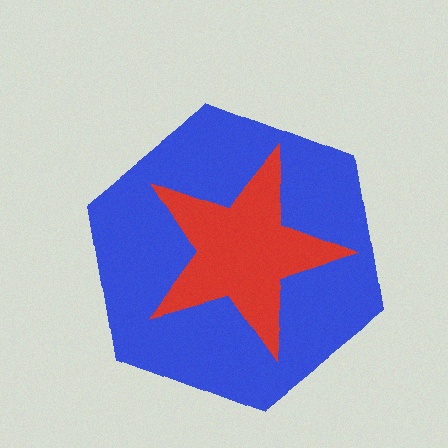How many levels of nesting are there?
2.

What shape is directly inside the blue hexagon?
The red star.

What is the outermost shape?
The blue hexagon.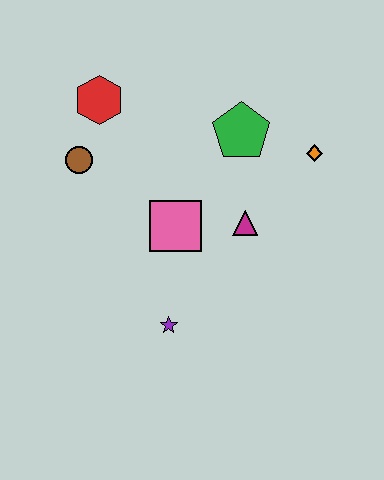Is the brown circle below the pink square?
No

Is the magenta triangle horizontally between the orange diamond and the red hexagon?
Yes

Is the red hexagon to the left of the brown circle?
No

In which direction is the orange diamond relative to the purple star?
The orange diamond is above the purple star.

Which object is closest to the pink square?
The magenta triangle is closest to the pink square.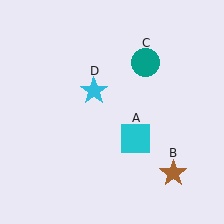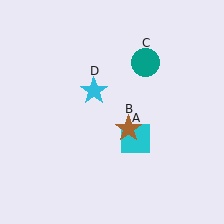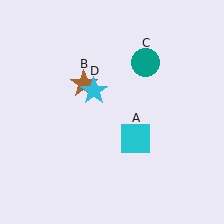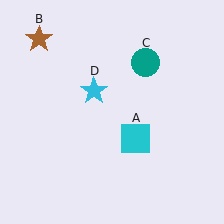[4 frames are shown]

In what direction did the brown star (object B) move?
The brown star (object B) moved up and to the left.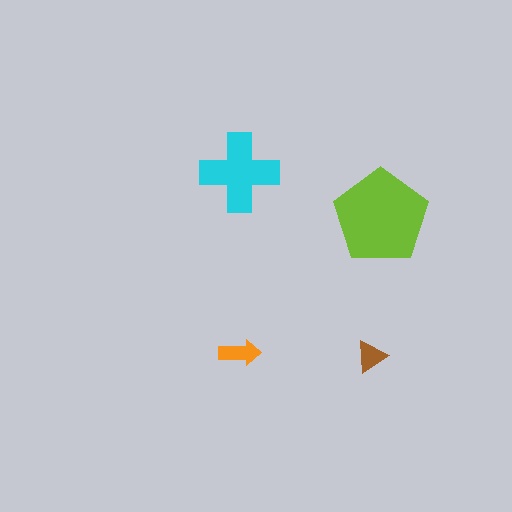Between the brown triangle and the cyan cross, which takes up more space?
The cyan cross.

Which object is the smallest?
The brown triangle.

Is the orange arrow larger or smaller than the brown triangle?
Larger.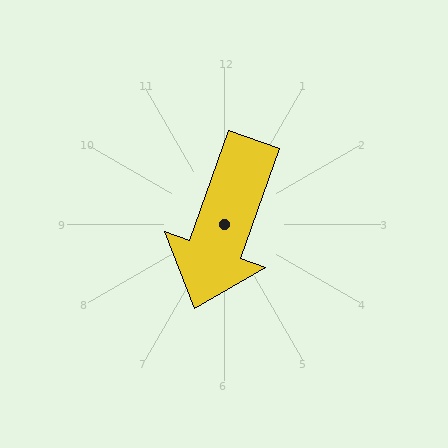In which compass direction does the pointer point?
South.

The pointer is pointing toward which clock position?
Roughly 7 o'clock.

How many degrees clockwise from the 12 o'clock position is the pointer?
Approximately 200 degrees.